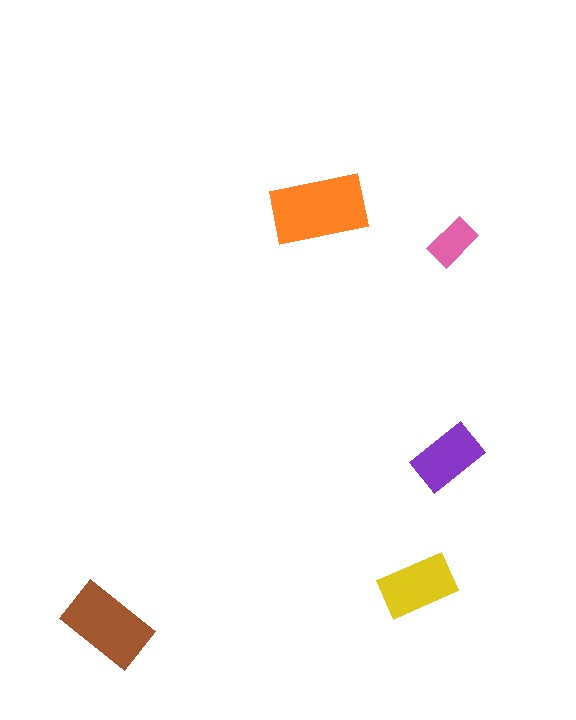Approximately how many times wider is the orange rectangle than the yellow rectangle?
About 1.5 times wider.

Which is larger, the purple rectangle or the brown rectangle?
The brown one.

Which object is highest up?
The orange rectangle is topmost.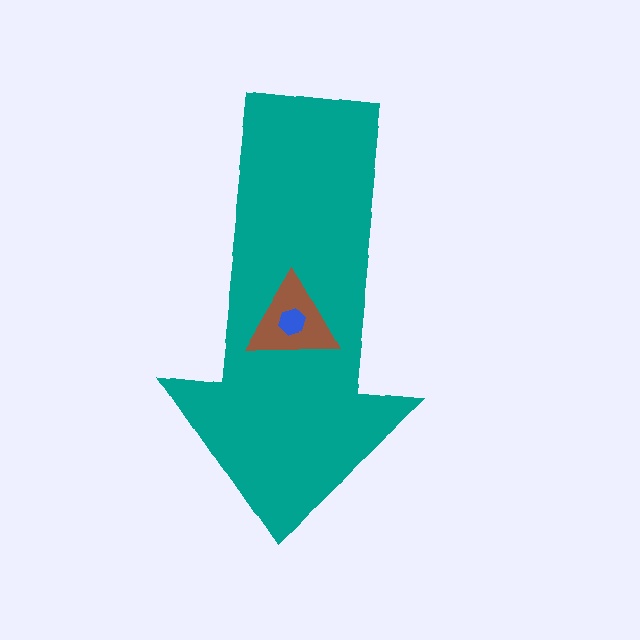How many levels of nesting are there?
3.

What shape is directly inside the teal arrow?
The brown triangle.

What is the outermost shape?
The teal arrow.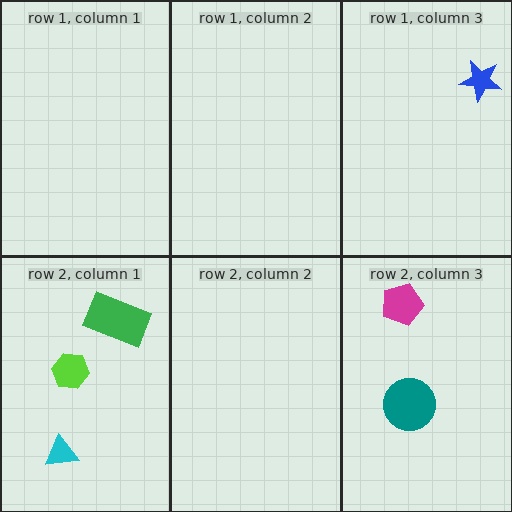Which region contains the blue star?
The row 1, column 3 region.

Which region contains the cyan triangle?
The row 2, column 1 region.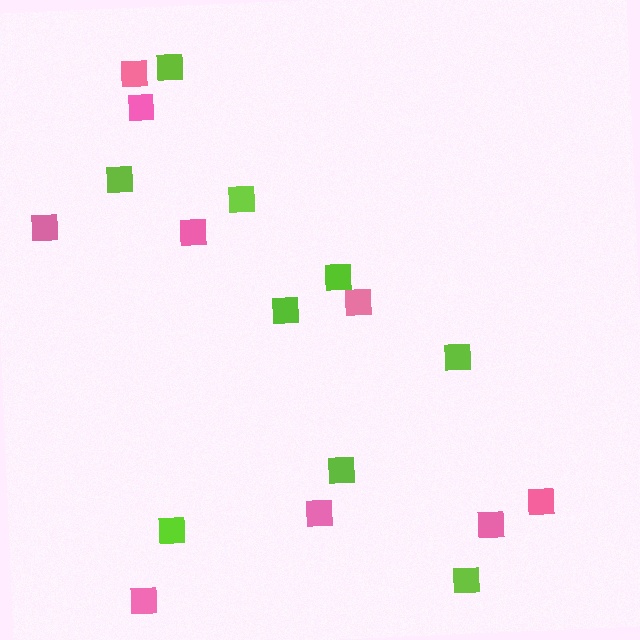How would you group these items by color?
There are 2 groups: one group of lime squares (9) and one group of pink squares (9).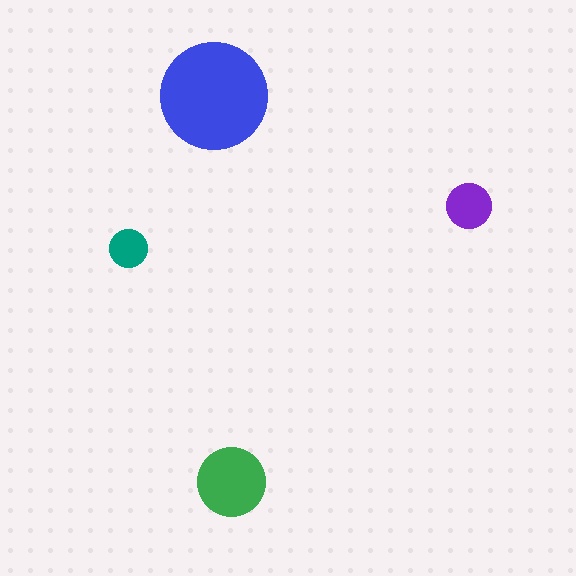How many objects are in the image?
There are 4 objects in the image.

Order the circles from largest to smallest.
the blue one, the green one, the purple one, the teal one.